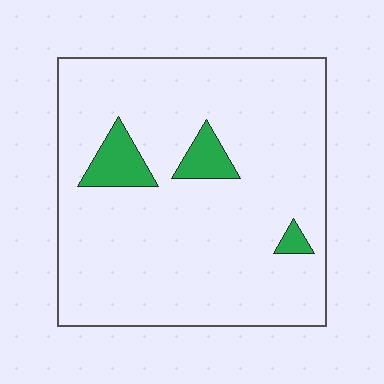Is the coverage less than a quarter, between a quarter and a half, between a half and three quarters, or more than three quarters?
Less than a quarter.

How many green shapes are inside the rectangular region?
3.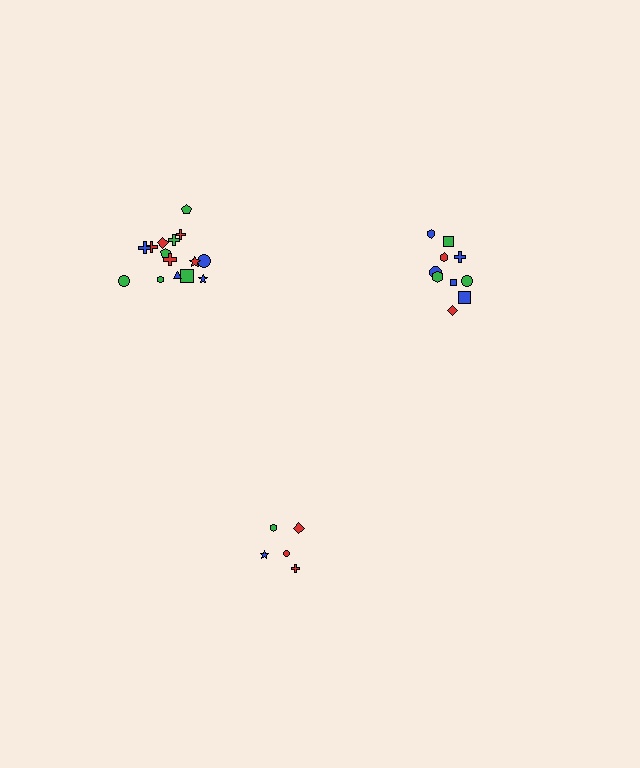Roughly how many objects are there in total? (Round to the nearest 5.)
Roughly 30 objects in total.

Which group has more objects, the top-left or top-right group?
The top-left group.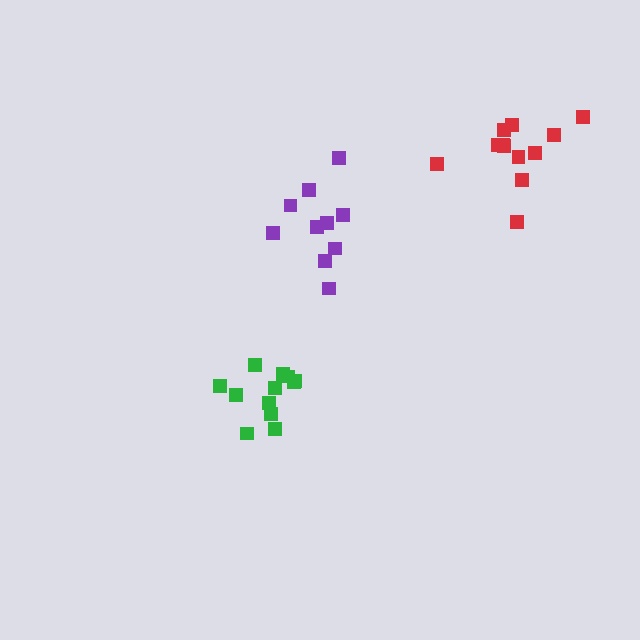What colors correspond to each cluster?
The clusters are colored: red, purple, green.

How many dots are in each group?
Group 1: 12 dots, Group 2: 10 dots, Group 3: 12 dots (34 total).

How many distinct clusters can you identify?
There are 3 distinct clusters.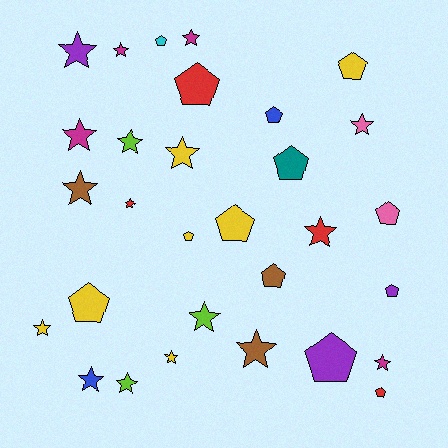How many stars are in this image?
There are 17 stars.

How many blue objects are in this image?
There are 2 blue objects.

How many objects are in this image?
There are 30 objects.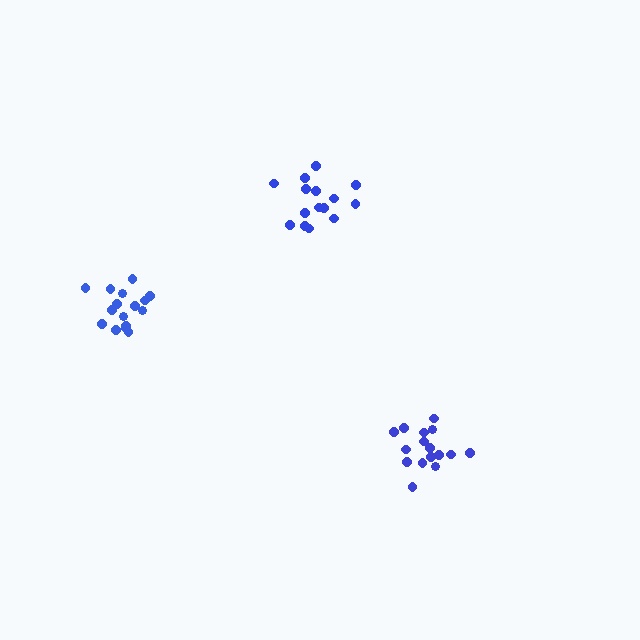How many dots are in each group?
Group 1: 16 dots, Group 2: 16 dots, Group 3: 15 dots (47 total).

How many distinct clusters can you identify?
There are 3 distinct clusters.